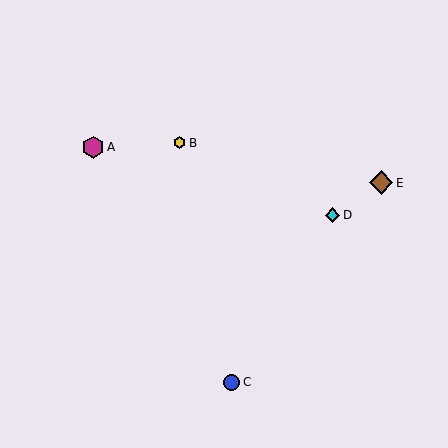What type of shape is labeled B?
Shape B is a yellow hexagon.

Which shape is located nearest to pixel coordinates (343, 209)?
The cyan diamond (labeled D) at (333, 215) is nearest to that location.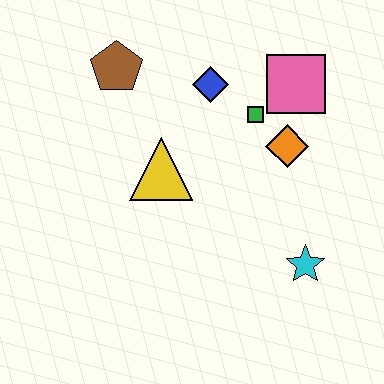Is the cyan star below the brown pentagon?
Yes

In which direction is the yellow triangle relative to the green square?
The yellow triangle is to the left of the green square.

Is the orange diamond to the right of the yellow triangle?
Yes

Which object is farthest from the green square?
The cyan star is farthest from the green square.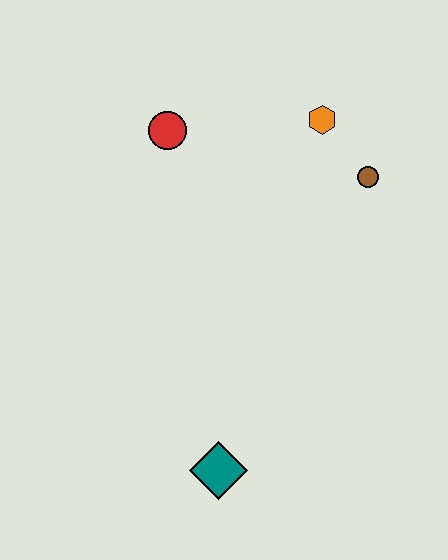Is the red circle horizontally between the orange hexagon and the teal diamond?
No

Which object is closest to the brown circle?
The orange hexagon is closest to the brown circle.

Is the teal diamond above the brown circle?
No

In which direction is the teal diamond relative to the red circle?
The teal diamond is below the red circle.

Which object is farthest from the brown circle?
The teal diamond is farthest from the brown circle.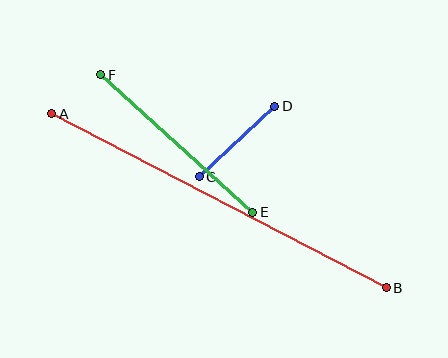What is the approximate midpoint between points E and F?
The midpoint is at approximately (177, 143) pixels.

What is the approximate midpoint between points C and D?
The midpoint is at approximately (237, 141) pixels.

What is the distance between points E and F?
The distance is approximately 205 pixels.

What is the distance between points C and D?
The distance is approximately 103 pixels.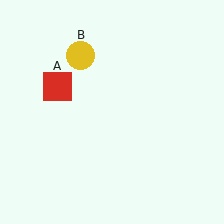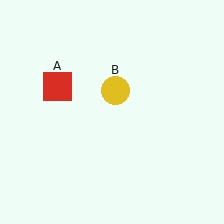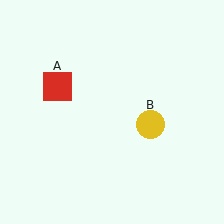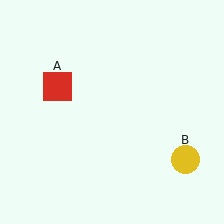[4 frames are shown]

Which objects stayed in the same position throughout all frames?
Red square (object A) remained stationary.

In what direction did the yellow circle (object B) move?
The yellow circle (object B) moved down and to the right.